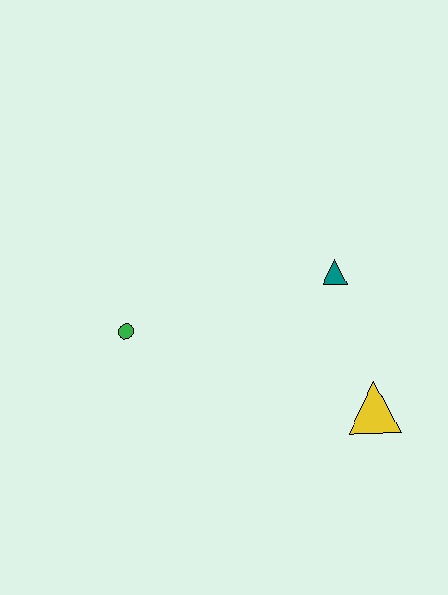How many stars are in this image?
There are no stars.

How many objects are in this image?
There are 3 objects.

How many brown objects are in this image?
There are no brown objects.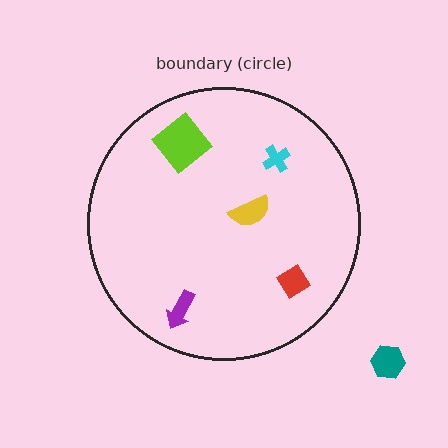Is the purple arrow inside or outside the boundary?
Inside.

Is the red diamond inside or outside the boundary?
Inside.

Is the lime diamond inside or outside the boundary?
Inside.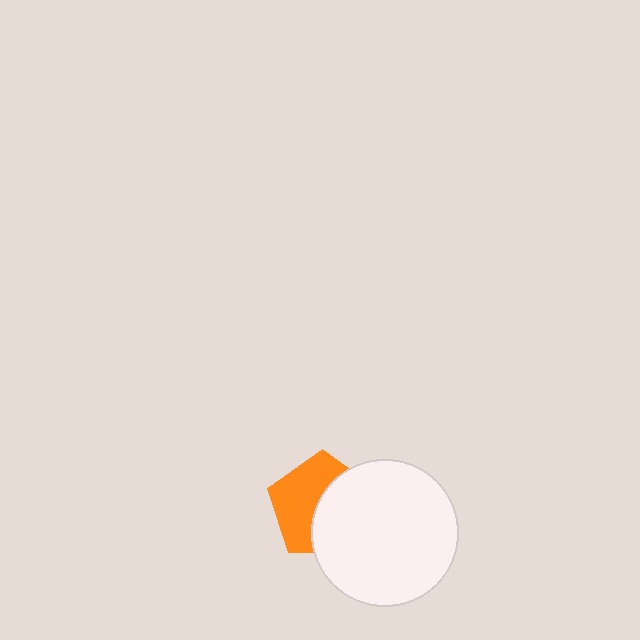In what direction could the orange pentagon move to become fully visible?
The orange pentagon could move left. That would shift it out from behind the white circle entirely.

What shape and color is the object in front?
The object in front is a white circle.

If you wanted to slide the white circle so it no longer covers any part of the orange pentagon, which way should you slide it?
Slide it right — that is the most direct way to separate the two shapes.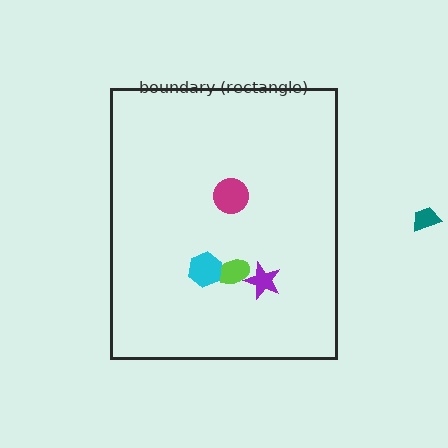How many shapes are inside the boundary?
4 inside, 1 outside.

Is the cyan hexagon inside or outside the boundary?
Inside.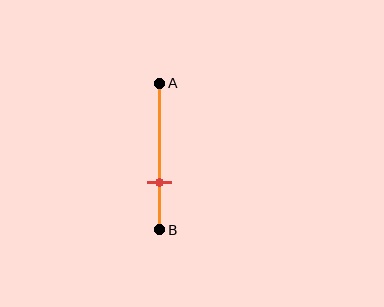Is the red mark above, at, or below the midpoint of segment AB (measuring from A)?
The red mark is below the midpoint of segment AB.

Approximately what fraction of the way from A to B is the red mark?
The red mark is approximately 70% of the way from A to B.